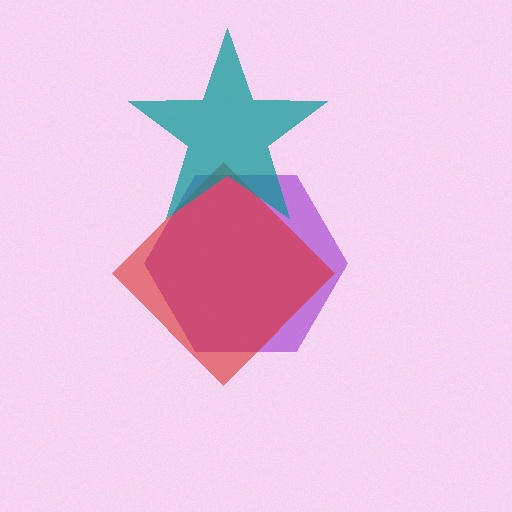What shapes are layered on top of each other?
The layered shapes are: a purple hexagon, a red diamond, a teal star.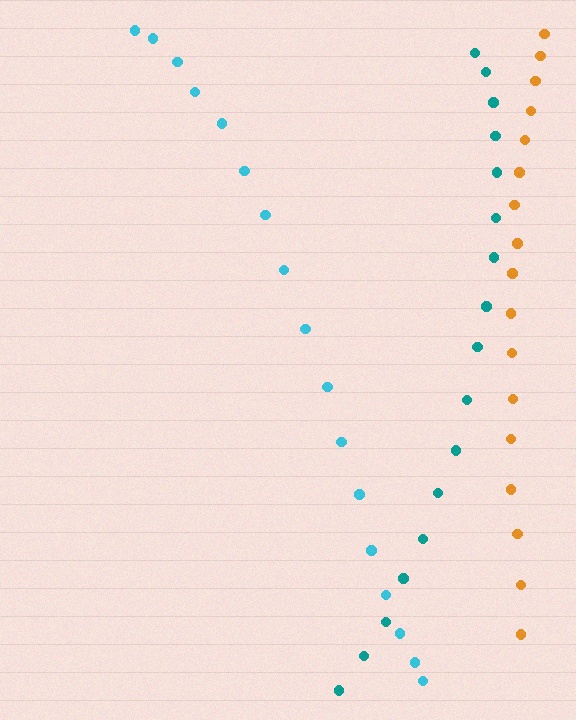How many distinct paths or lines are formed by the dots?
There are 3 distinct paths.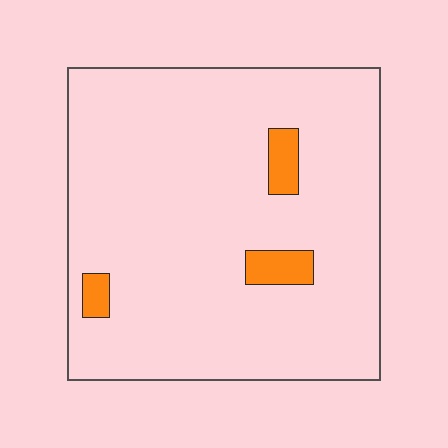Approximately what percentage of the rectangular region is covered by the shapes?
Approximately 5%.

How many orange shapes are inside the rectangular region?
3.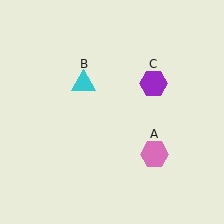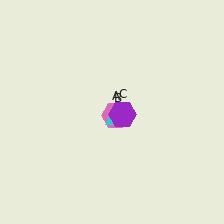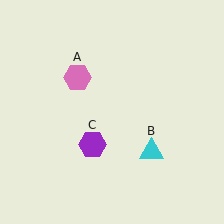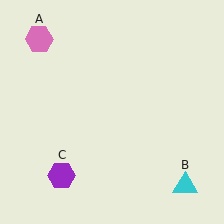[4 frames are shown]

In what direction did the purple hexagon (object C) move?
The purple hexagon (object C) moved down and to the left.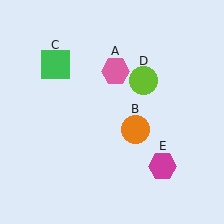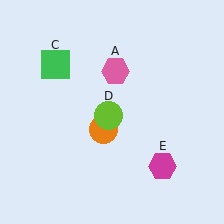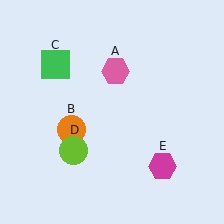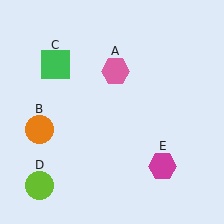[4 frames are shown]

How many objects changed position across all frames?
2 objects changed position: orange circle (object B), lime circle (object D).